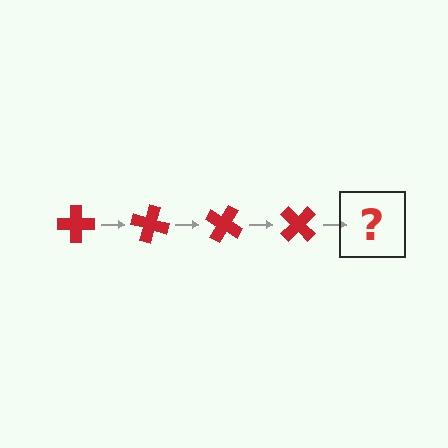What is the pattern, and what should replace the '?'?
The pattern is that the cross rotates 15 degrees each step. The '?' should be a red cross rotated 60 degrees.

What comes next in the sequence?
The next element should be a red cross rotated 60 degrees.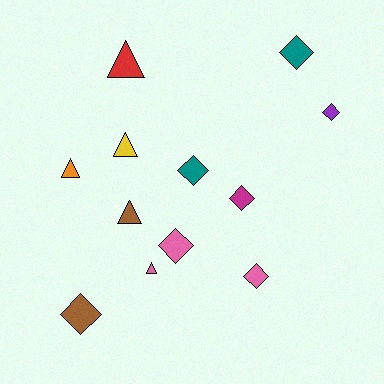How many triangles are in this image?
There are 5 triangles.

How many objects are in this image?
There are 12 objects.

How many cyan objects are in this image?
There are no cyan objects.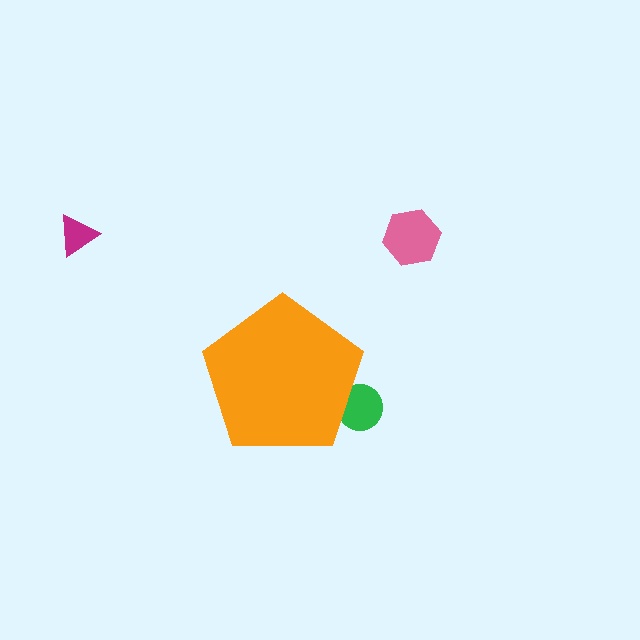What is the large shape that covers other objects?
An orange pentagon.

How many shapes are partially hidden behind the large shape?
1 shape is partially hidden.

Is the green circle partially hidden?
Yes, the green circle is partially hidden behind the orange pentagon.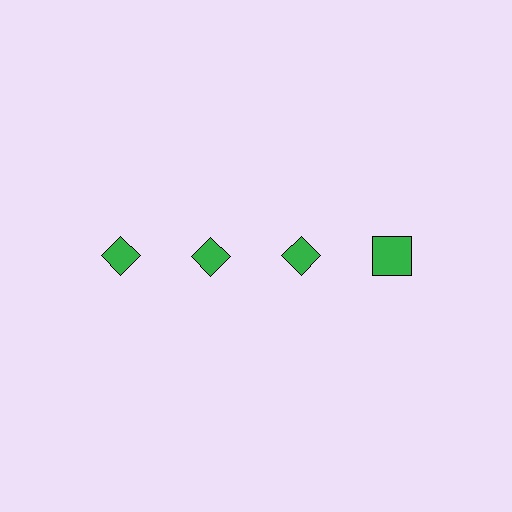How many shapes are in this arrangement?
There are 4 shapes arranged in a grid pattern.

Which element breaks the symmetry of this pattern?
The green square in the top row, second from right column breaks the symmetry. All other shapes are green diamonds.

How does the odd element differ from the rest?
It has a different shape: square instead of diamond.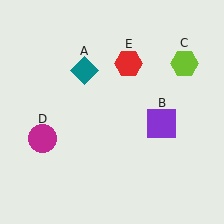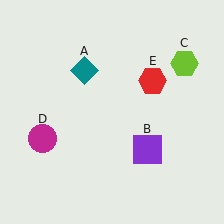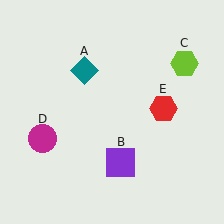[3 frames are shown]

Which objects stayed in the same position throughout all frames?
Teal diamond (object A) and lime hexagon (object C) and magenta circle (object D) remained stationary.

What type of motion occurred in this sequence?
The purple square (object B), red hexagon (object E) rotated clockwise around the center of the scene.